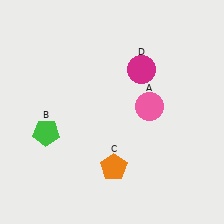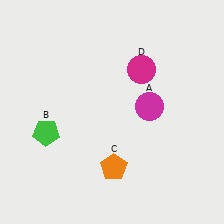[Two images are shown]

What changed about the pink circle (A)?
In Image 1, A is pink. In Image 2, it changed to magenta.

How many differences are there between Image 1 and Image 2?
There is 1 difference between the two images.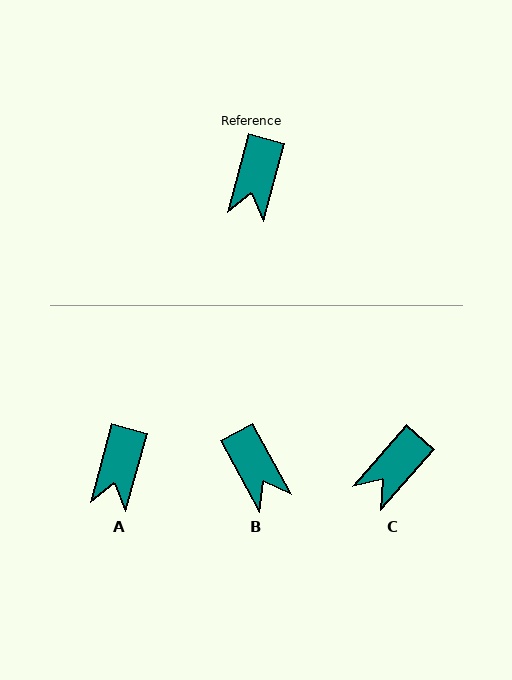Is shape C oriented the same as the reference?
No, it is off by about 26 degrees.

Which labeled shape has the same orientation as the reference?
A.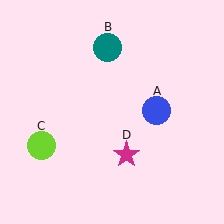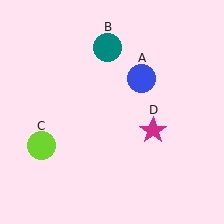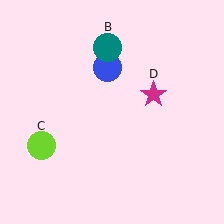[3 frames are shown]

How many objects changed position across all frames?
2 objects changed position: blue circle (object A), magenta star (object D).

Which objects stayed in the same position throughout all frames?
Teal circle (object B) and lime circle (object C) remained stationary.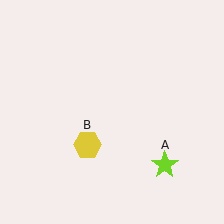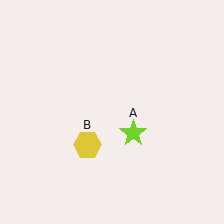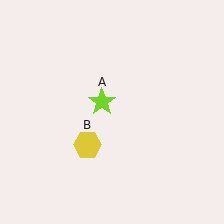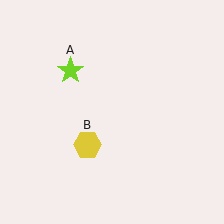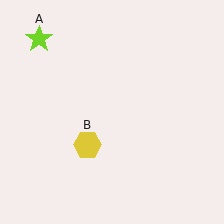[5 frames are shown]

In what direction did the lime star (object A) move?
The lime star (object A) moved up and to the left.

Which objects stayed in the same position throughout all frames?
Yellow hexagon (object B) remained stationary.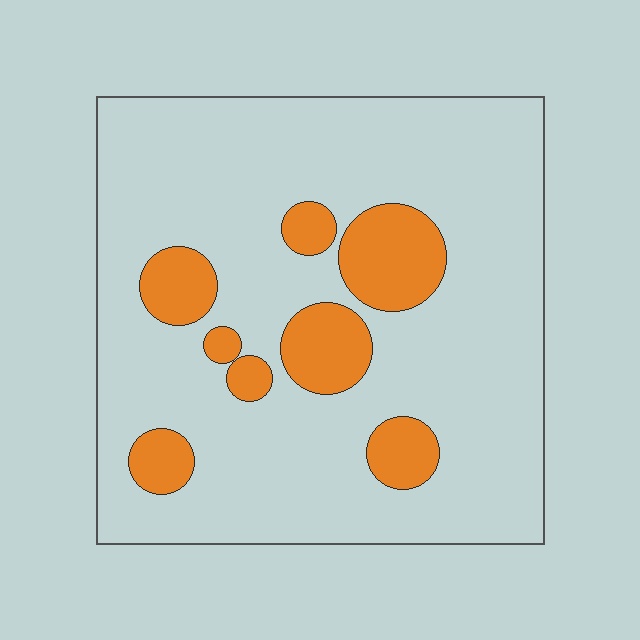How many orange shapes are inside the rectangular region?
8.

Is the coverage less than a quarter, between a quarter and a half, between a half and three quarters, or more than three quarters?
Less than a quarter.